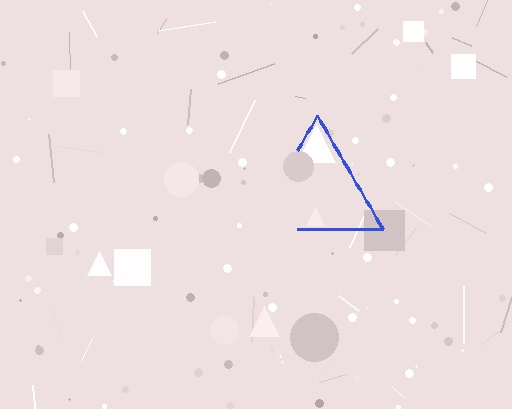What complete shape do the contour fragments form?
The contour fragments form a triangle.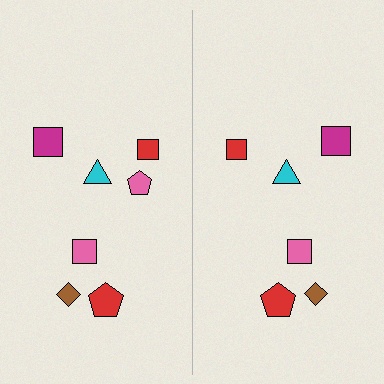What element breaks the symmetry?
A pink pentagon is missing from the right side.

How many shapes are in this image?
There are 13 shapes in this image.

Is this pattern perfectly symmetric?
No, the pattern is not perfectly symmetric. A pink pentagon is missing from the right side.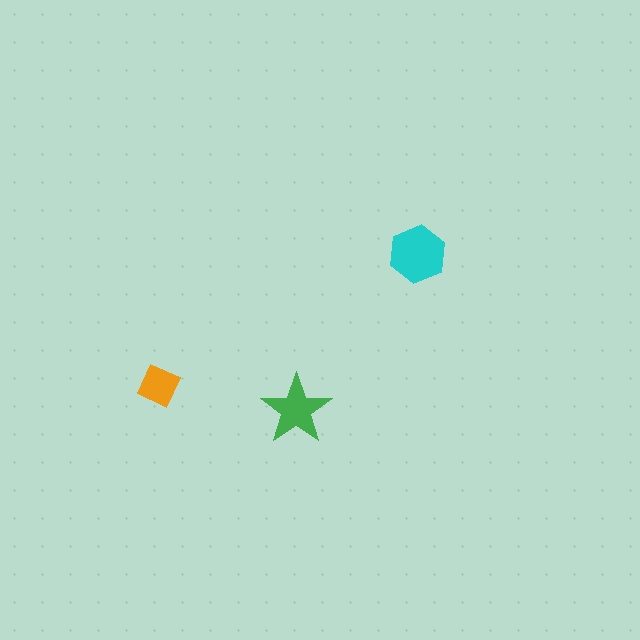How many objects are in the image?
There are 3 objects in the image.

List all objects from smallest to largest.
The orange diamond, the green star, the cyan hexagon.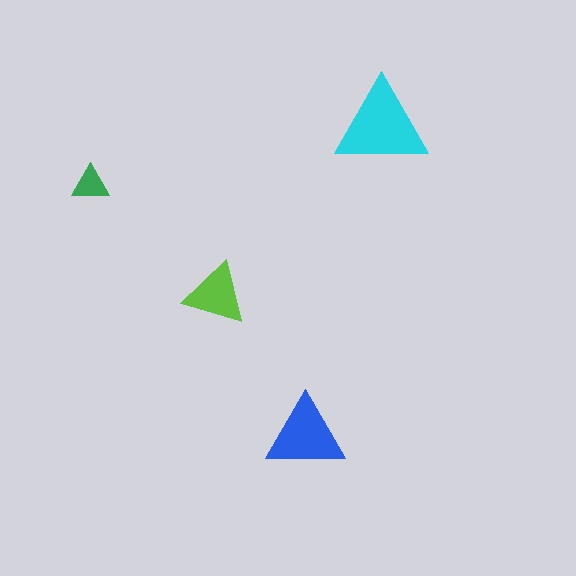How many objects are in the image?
There are 4 objects in the image.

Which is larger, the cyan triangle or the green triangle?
The cyan one.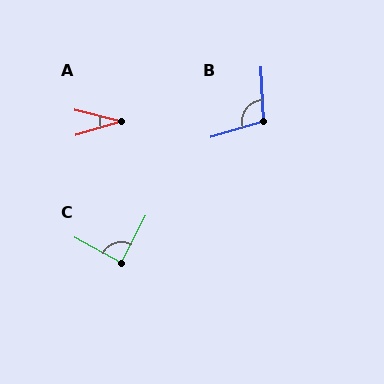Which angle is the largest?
B, at approximately 104 degrees.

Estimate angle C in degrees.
Approximately 89 degrees.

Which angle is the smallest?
A, at approximately 30 degrees.